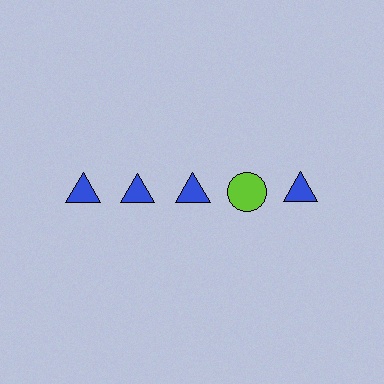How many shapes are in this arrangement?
There are 5 shapes arranged in a grid pattern.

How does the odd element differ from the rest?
It differs in both color (lime instead of blue) and shape (circle instead of triangle).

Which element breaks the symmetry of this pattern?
The lime circle in the top row, second from right column breaks the symmetry. All other shapes are blue triangles.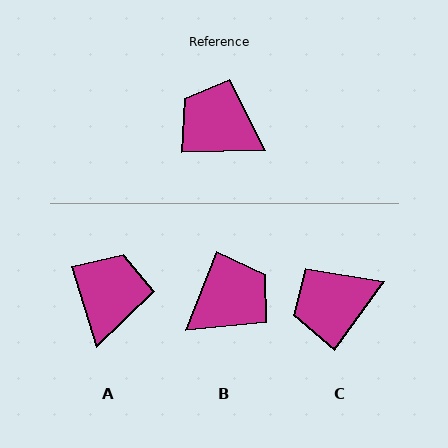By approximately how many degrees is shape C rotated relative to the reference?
Approximately 53 degrees counter-clockwise.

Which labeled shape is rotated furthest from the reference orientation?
B, about 112 degrees away.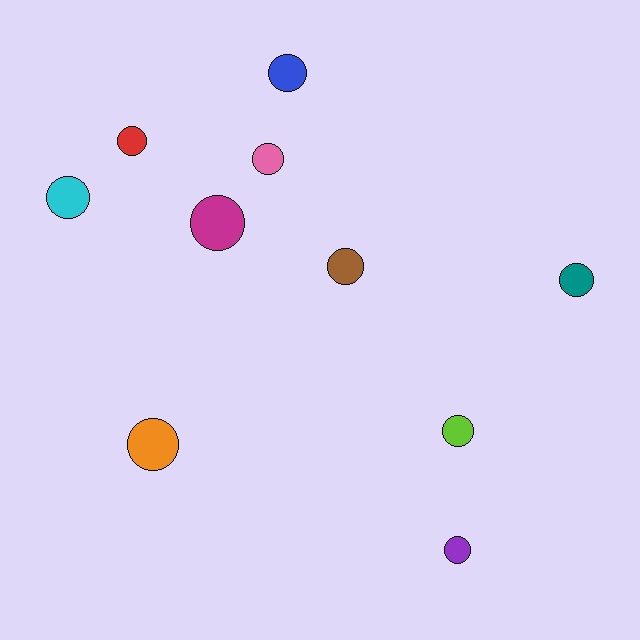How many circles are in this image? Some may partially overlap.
There are 10 circles.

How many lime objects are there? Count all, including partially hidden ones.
There is 1 lime object.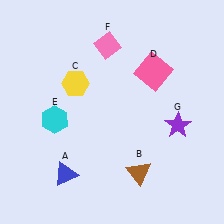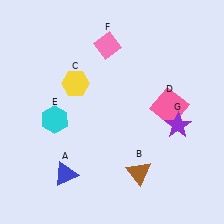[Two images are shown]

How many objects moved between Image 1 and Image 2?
1 object moved between the two images.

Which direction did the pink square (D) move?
The pink square (D) moved down.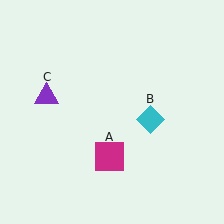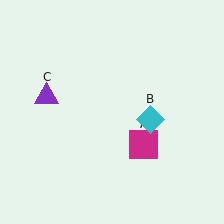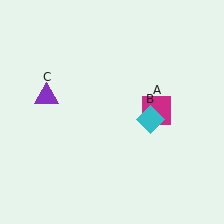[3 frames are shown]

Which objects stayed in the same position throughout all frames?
Cyan diamond (object B) and purple triangle (object C) remained stationary.